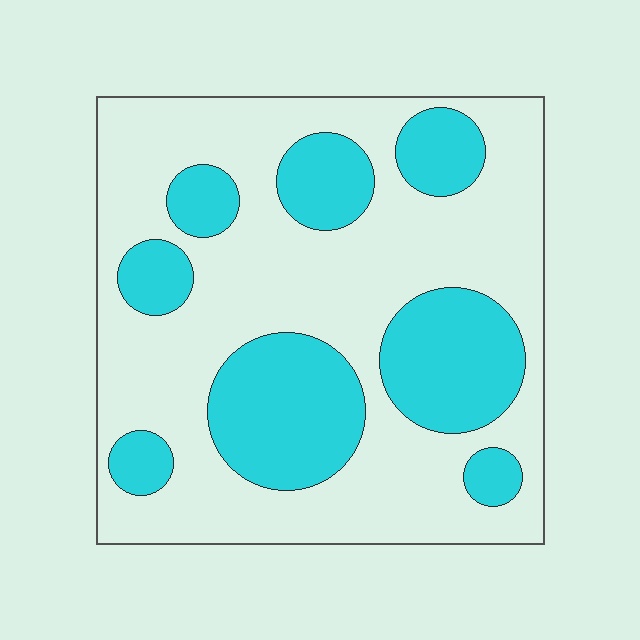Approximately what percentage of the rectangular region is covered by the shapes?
Approximately 35%.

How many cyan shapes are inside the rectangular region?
8.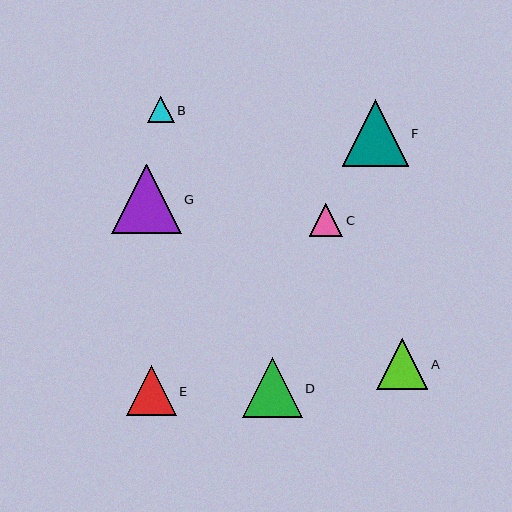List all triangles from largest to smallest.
From largest to smallest: G, F, D, A, E, C, B.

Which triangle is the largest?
Triangle G is the largest with a size of approximately 70 pixels.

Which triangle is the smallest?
Triangle B is the smallest with a size of approximately 27 pixels.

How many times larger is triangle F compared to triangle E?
Triangle F is approximately 1.3 times the size of triangle E.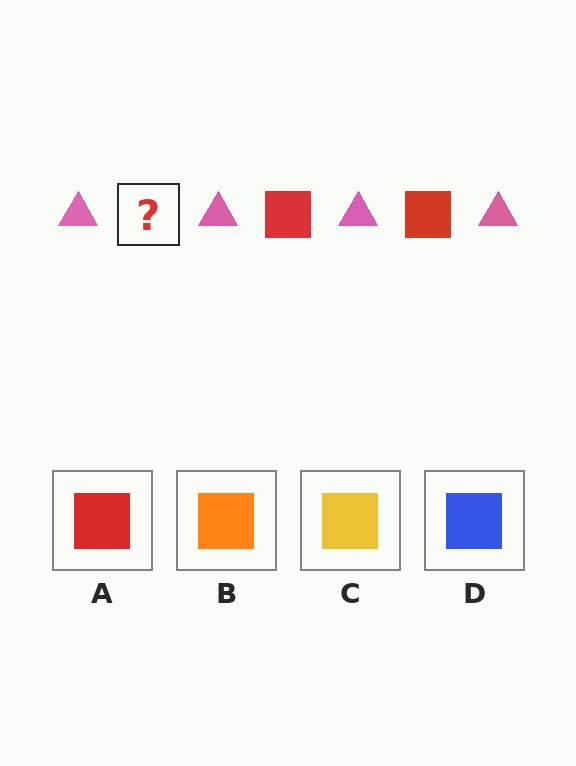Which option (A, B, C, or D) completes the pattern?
A.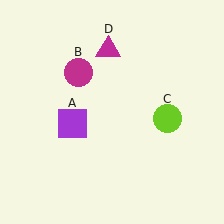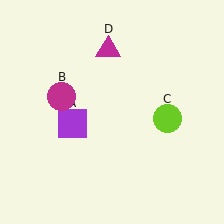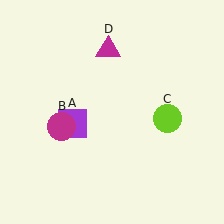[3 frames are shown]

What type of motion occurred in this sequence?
The magenta circle (object B) rotated counterclockwise around the center of the scene.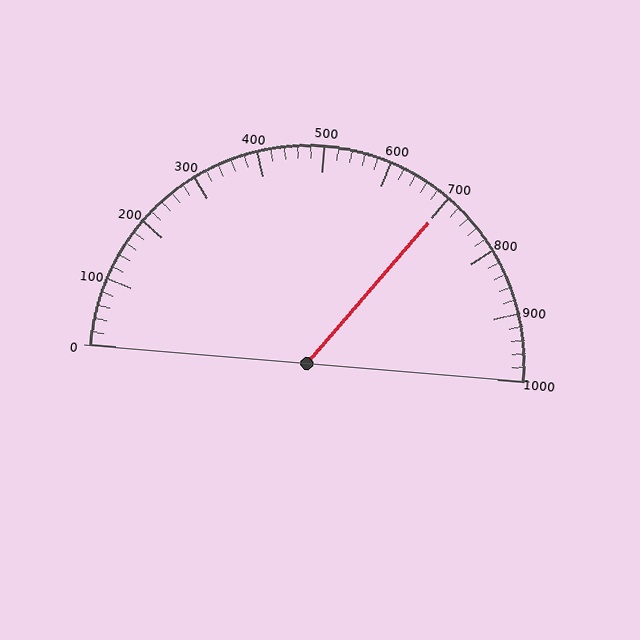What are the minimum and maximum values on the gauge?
The gauge ranges from 0 to 1000.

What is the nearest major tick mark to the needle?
The nearest major tick mark is 700.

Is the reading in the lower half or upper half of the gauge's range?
The reading is in the upper half of the range (0 to 1000).